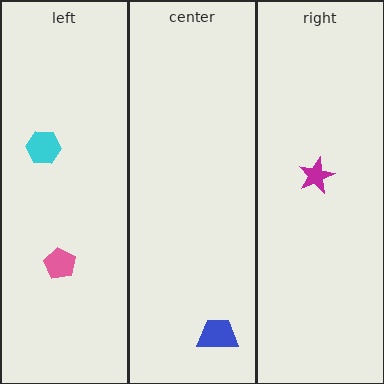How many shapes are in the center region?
1.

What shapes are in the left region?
The cyan hexagon, the pink pentagon.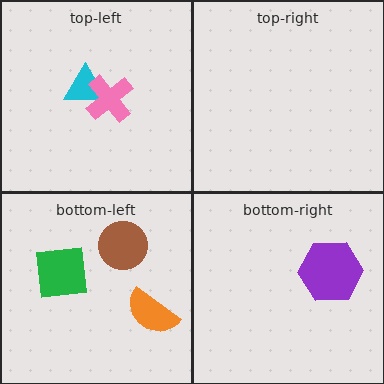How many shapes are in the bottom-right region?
1.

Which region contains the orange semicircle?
The bottom-left region.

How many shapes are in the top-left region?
2.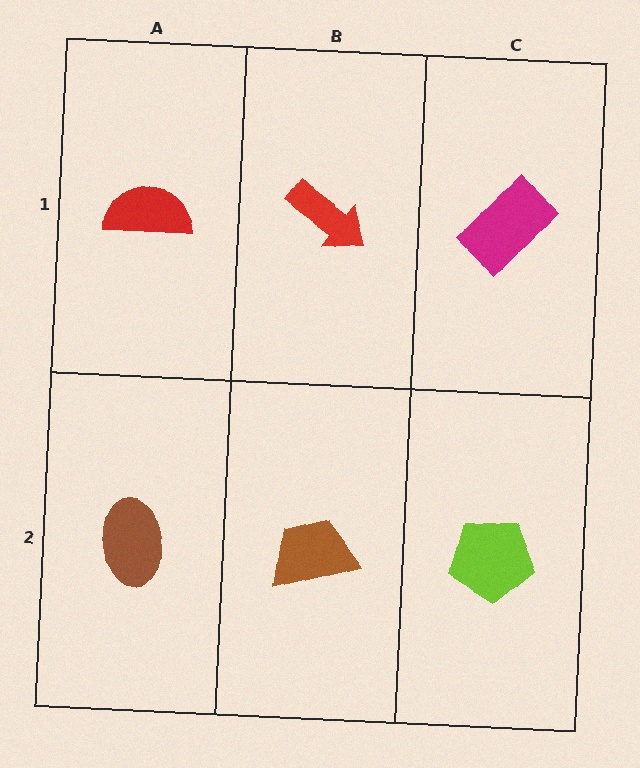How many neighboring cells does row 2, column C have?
2.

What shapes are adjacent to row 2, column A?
A red semicircle (row 1, column A), a brown trapezoid (row 2, column B).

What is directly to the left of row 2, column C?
A brown trapezoid.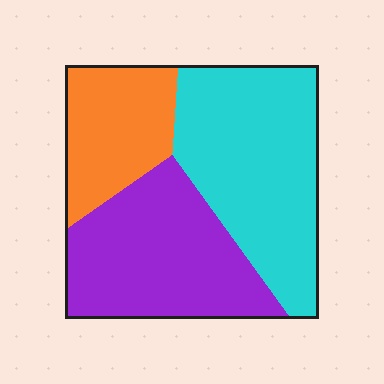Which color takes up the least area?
Orange, at roughly 20%.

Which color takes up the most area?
Cyan, at roughly 40%.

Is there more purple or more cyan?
Cyan.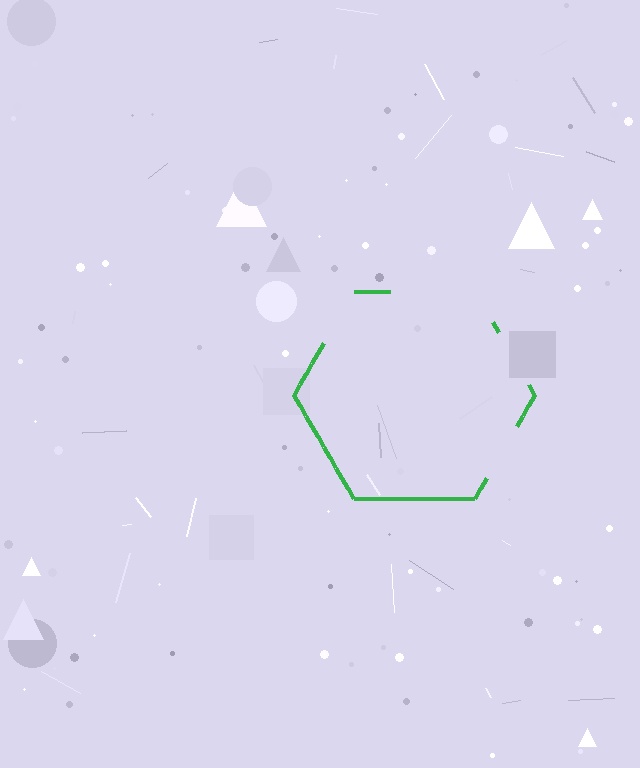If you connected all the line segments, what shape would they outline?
They would outline a hexagon.